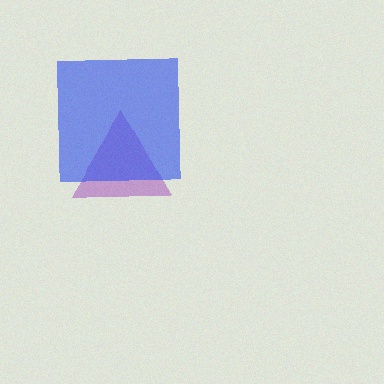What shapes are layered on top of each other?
The layered shapes are: a purple triangle, a blue square.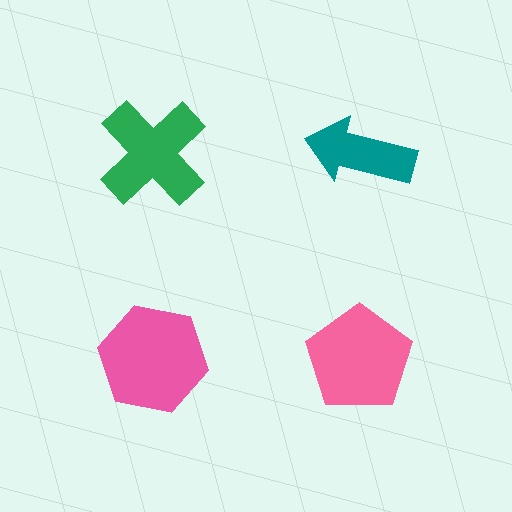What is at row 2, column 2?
A pink pentagon.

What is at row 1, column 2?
A teal arrow.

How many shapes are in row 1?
2 shapes.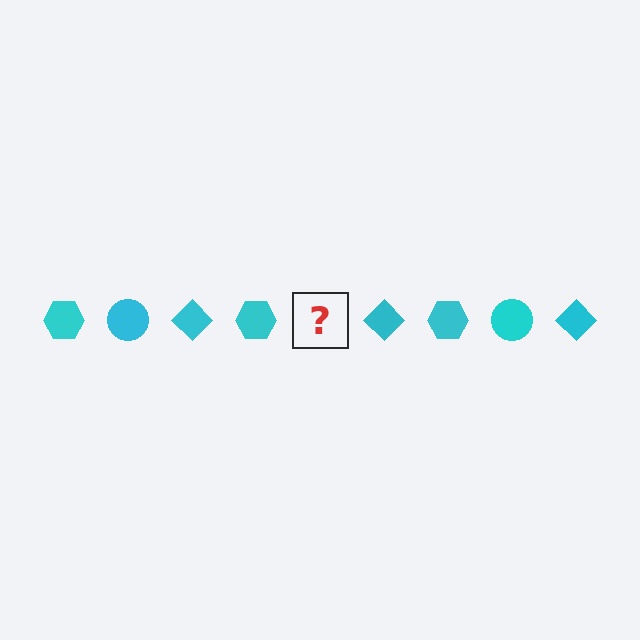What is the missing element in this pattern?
The missing element is a cyan circle.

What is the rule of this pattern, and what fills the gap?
The rule is that the pattern cycles through hexagon, circle, diamond shapes in cyan. The gap should be filled with a cyan circle.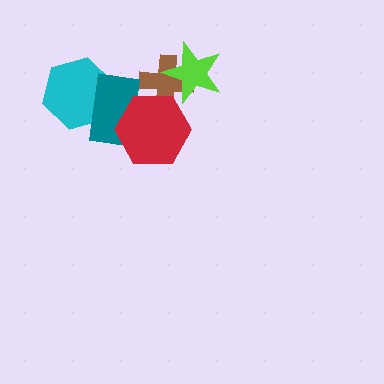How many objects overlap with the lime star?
1 object overlaps with the lime star.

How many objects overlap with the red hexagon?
2 objects overlap with the red hexagon.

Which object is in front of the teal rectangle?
The red hexagon is in front of the teal rectangle.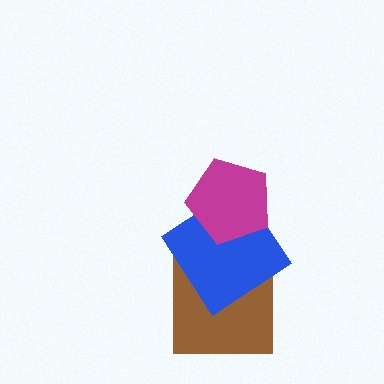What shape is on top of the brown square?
The blue diamond is on top of the brown square.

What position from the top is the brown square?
The brown square is 3rd from the top.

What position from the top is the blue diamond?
The blue diamond is 2nd from the top.